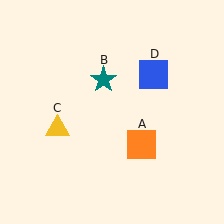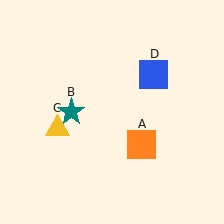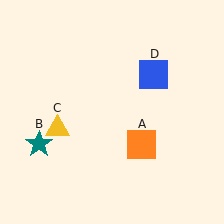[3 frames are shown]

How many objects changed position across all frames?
1 object changed position: teal star (object B).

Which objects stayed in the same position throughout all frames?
Orange square (object A) and yellow triangle (object C) and blue square (object D) remained stationary.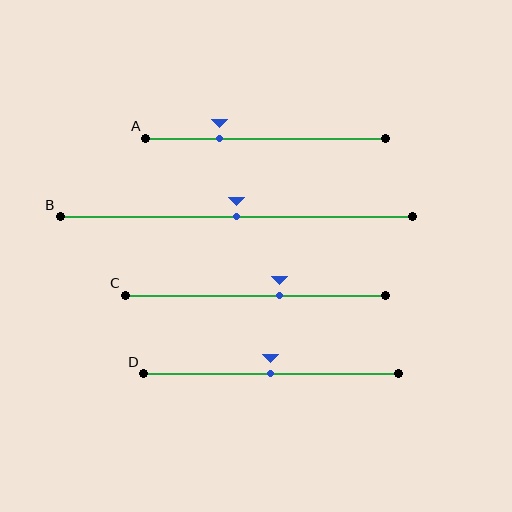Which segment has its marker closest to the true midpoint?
Segment B has its marker closest to the true midpoint.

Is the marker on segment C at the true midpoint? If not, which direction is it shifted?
No, the marker on segment C is shifted to the right by about 9% of the segment length.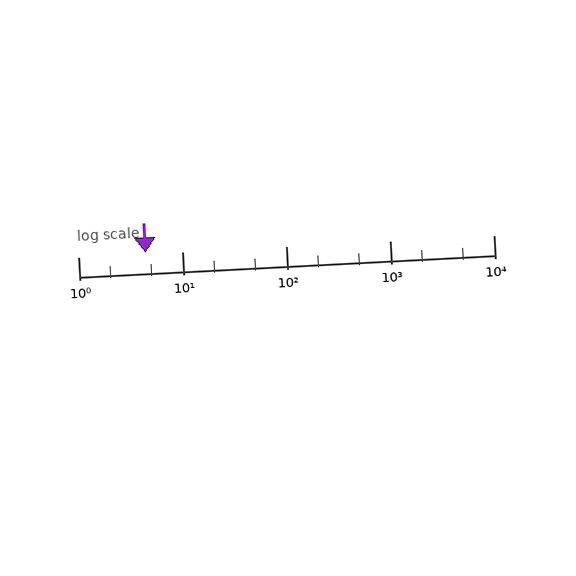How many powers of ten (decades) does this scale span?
The scale spans 4 decades, from 1 to 10000.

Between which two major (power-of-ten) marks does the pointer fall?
The pointer is between 1 and 10.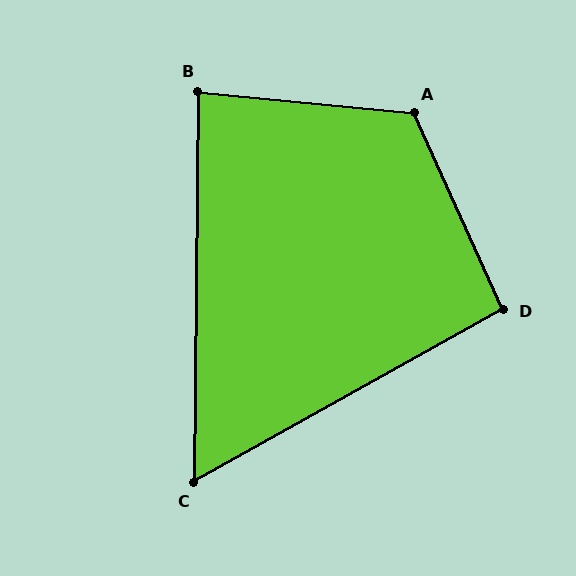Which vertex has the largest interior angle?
A, at approximately 120 degrees.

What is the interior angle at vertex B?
Approximately 85 degrees (approximately right).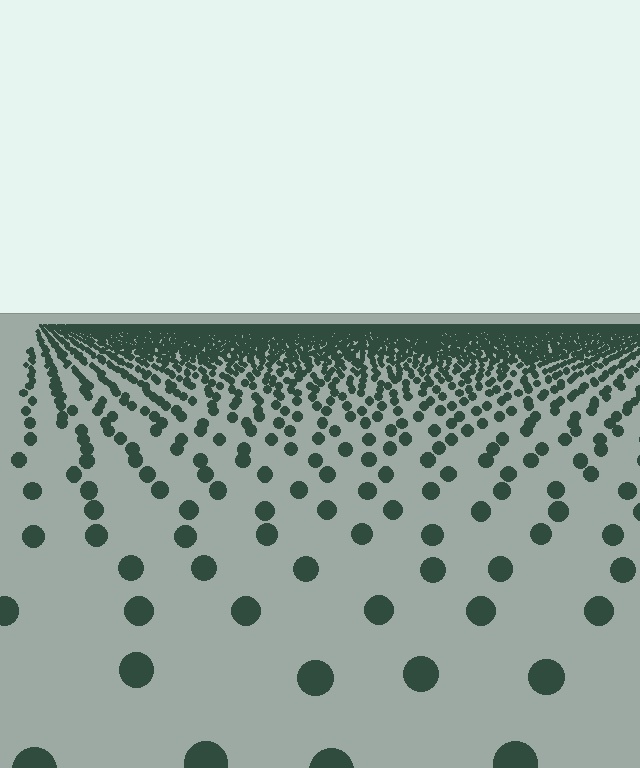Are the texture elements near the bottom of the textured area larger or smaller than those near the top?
Larger. Near the bottom, elements are closer to the viewer and appear at a bigger on-screen size.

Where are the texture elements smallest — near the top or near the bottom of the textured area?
Near the top.